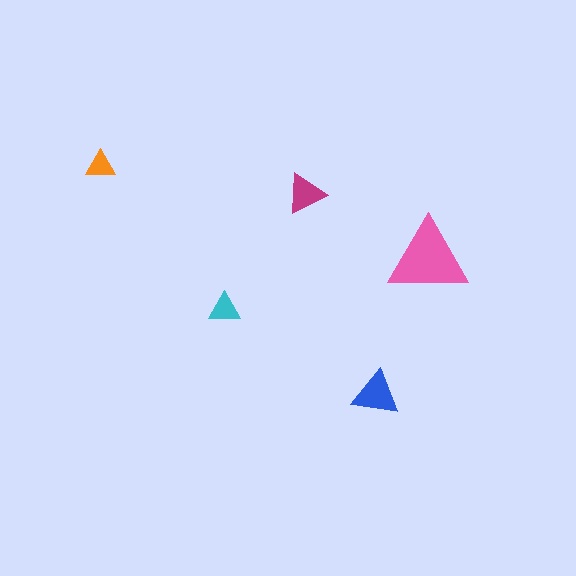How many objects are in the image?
There are 5 objects in the image.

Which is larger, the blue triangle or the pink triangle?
The pink one.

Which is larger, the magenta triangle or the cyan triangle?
The magenta one.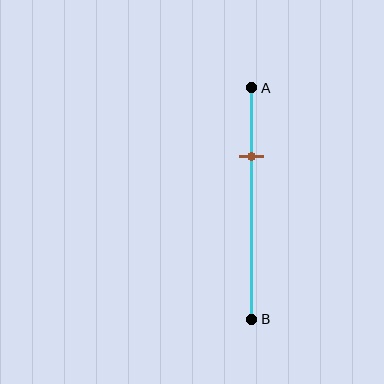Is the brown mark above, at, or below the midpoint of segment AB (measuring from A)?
The brown mark is above the midpoint of segment AB.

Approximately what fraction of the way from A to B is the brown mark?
The brown mark is approximately 30% of the way from A to B.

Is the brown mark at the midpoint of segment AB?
No, the mark is at about 30% from A, not at the 50% midpoint.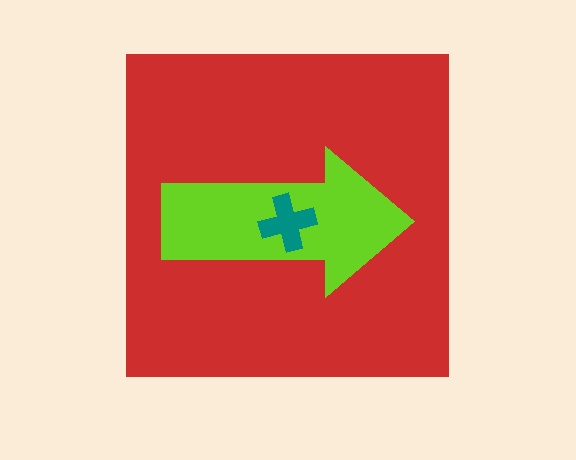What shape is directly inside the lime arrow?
The teal cross.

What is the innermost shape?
The teal cross.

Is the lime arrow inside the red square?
Yes.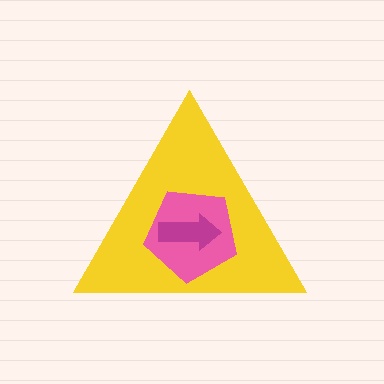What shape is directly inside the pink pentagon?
The magenta arrow.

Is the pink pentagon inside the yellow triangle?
Yes.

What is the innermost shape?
The magenta arrow.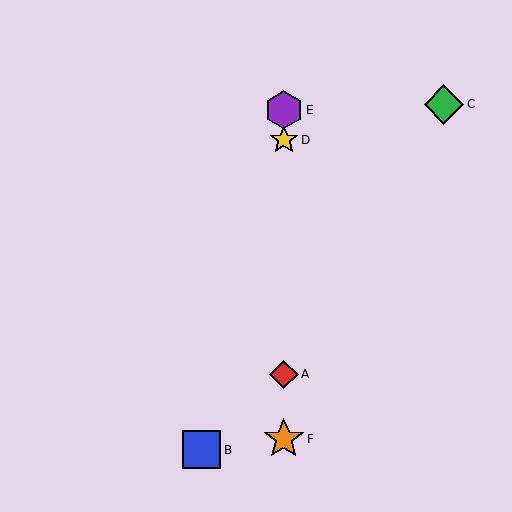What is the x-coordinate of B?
Object B is at x≈202.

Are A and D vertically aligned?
Yes, both are at x≈284.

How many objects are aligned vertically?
4 objects (A, D, E, F) are aligned vertically.